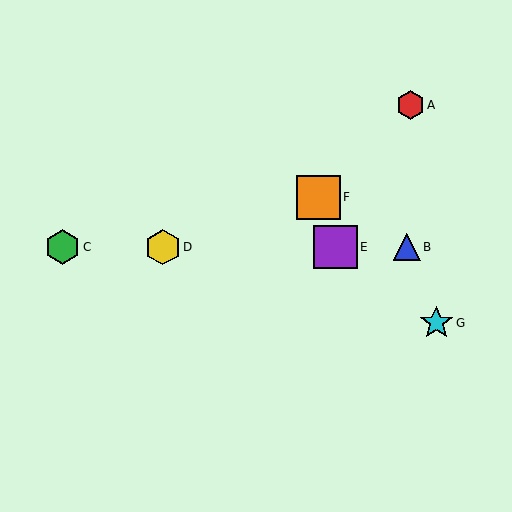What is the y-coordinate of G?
Object G is at y≈323.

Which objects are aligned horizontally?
Objects B, C, D, E are aligned horizontally.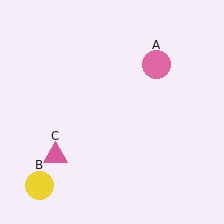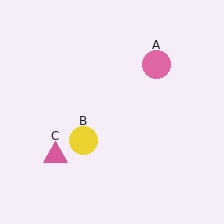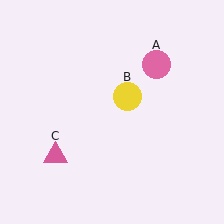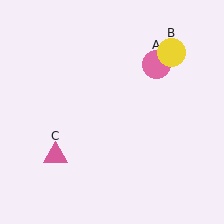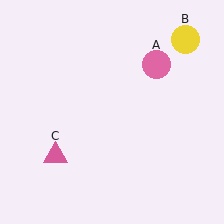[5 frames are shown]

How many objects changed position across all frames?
1 object changed position: yellow circle (object B).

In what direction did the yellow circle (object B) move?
The yellow circle (object B) moved up and to the right.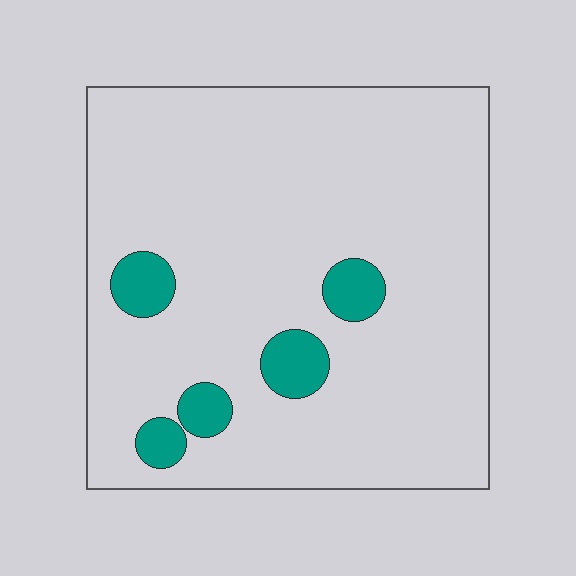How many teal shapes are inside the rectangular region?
5.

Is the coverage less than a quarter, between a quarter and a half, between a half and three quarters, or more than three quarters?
Less than a quarter.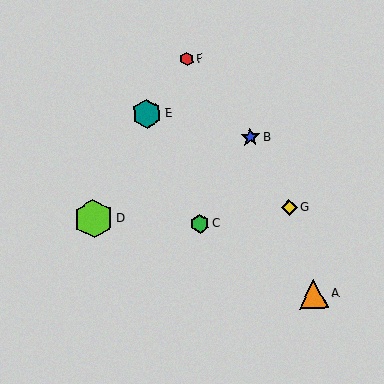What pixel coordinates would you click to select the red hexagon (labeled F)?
Click at (187, 59) to select the red hexagon F.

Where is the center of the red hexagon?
The center of the red hexagon is at (187, 59).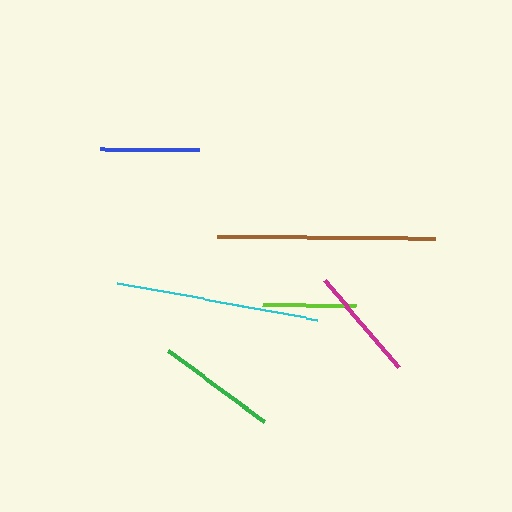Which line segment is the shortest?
The lime line is the shortest at approximately 93 pixels.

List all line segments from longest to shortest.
From longest to shortest: brown, cyan, green, magenta, blue, lime.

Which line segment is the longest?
The brown line is the longest at approximately 218 pixels.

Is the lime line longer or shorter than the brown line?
The brown line is longer than the lime line.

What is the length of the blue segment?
The blue segment is approximately 99 pixels long.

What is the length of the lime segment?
The lime segment is approximately 93 pixels long.